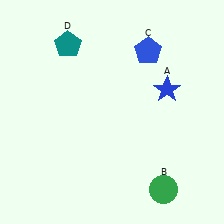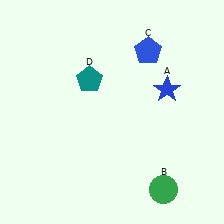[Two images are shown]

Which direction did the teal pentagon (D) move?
The teal pentagon (D) moved down.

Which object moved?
The teal pentagon (D) moved down.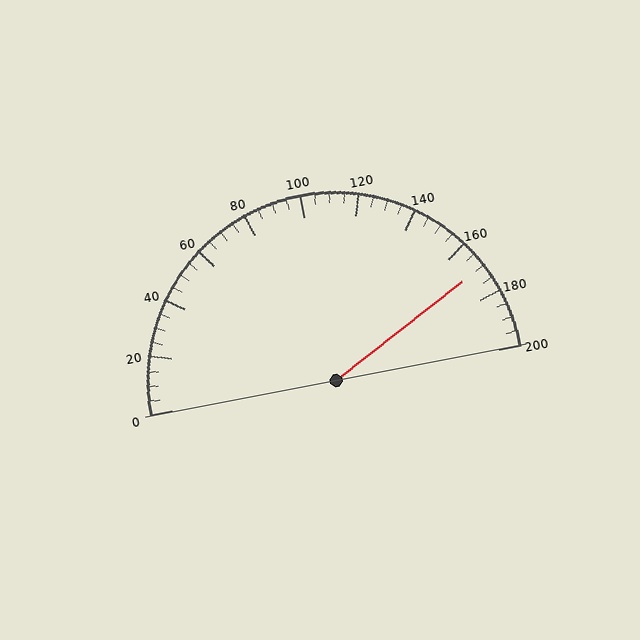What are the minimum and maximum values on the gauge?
The gauge ranges from 0 to 200.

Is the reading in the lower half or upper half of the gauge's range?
The reading is in the upper half of the range (0 to 200).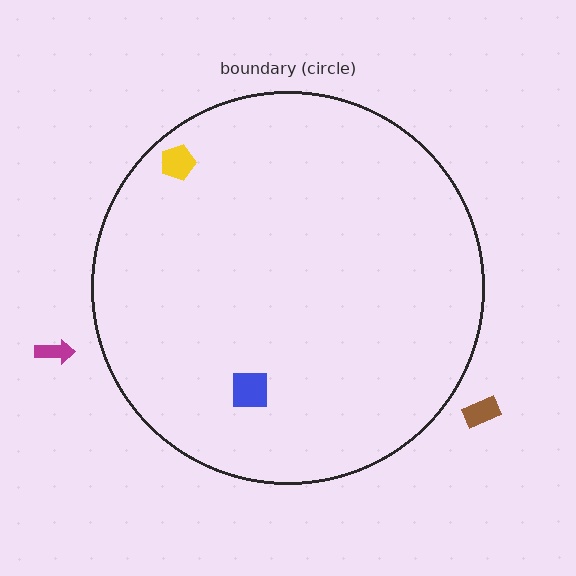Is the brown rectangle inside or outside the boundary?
Outside.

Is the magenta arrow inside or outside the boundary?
Outside.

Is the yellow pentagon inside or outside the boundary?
Inside.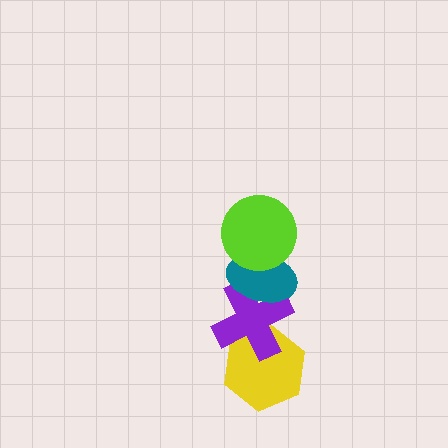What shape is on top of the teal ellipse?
The lime circle is on top of the teal ellipse.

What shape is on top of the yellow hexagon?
The purple cross is on top of the yellow hexagon.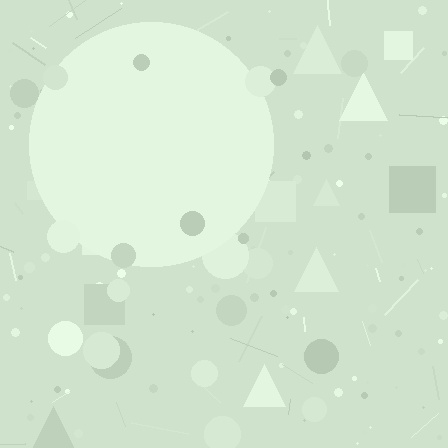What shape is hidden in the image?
A circle is hidden in the image.